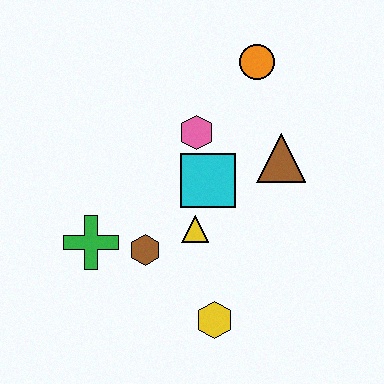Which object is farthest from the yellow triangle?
The orange circle is farthest from the yellow triangle.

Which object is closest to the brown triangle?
The cyan square is closest to the brown triangle.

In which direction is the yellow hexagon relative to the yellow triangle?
The yellow hexagon is below the yellow triangle.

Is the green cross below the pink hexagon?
Yes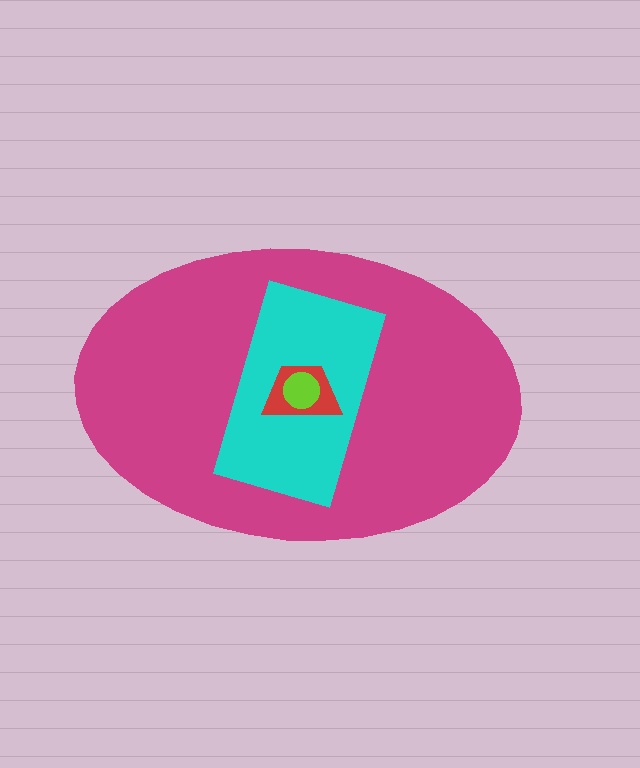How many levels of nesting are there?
4.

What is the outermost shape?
The magenta ellipse.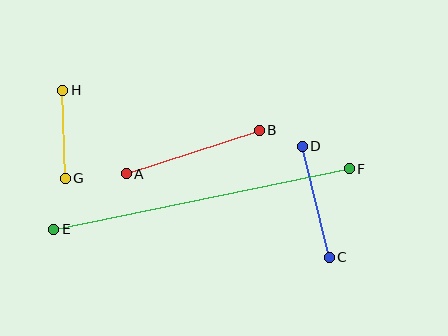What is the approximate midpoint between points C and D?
The midpoint is at approximately (316, 202) pixels.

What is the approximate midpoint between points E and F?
The midpoint is at approximately (202, 199) pixels.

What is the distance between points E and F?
The distance is approximately 302 pixels.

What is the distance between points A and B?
The distance is approximately 140 pixels.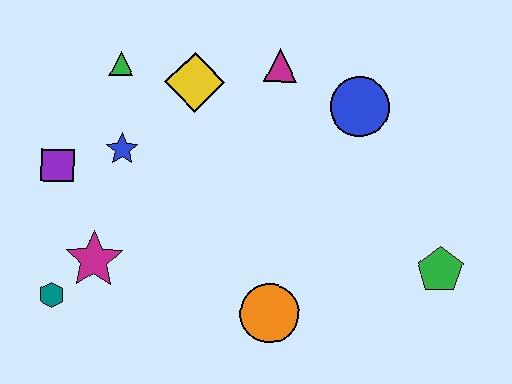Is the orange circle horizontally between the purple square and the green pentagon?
Yes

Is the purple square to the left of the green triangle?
Yes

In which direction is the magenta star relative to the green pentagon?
The magenta star is to the left of the green pentagon.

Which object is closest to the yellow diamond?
The green triangle is closest to the yellow diamond.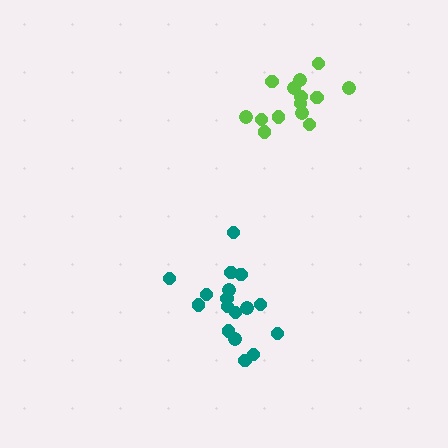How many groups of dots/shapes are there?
There are 2 groups.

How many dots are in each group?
Group 1: 17 dots, Group 2: 14 dots (31 total).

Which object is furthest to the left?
The teal cluster is leftmost.